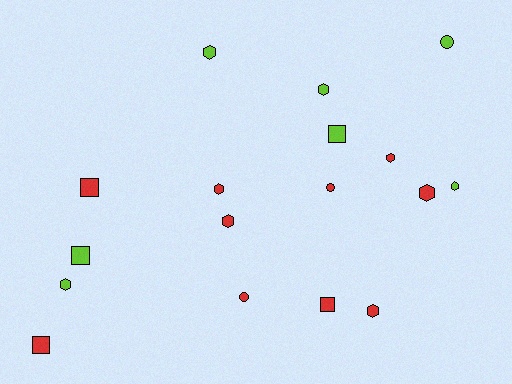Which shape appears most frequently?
Hexagon, with 9 objects.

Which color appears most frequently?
Red, with 10 objects.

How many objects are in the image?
There are 17 objects.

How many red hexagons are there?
There are 5 red hexagons.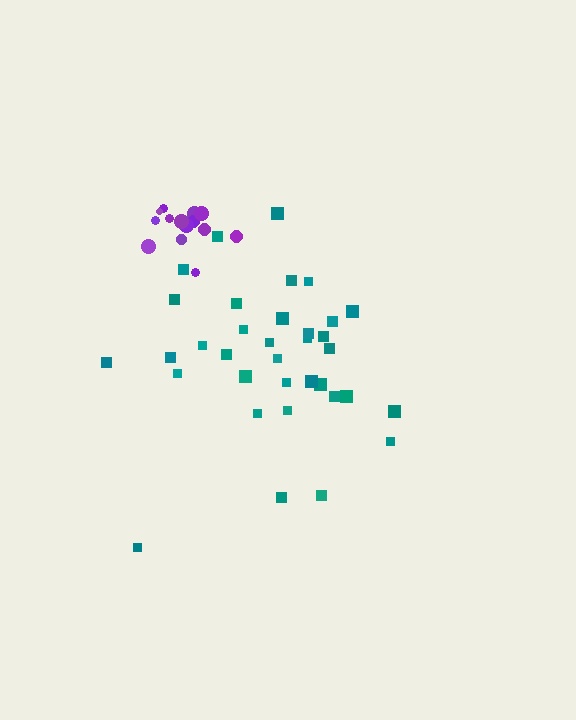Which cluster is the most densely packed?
Purple.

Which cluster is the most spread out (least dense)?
Teal.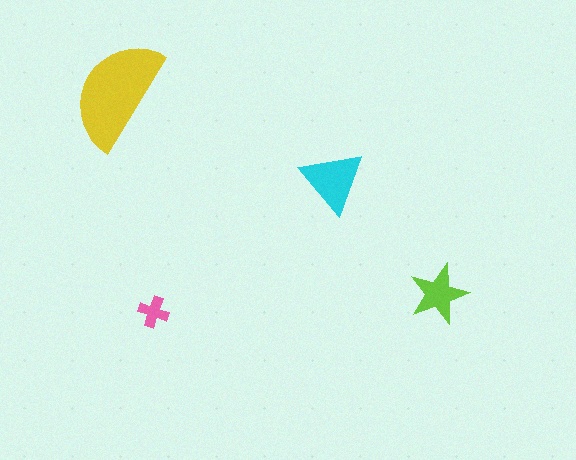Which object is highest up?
The yellow semicircle is topmost.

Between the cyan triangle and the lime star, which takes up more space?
The cyan triangle.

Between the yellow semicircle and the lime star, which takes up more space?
The yellow semicircle.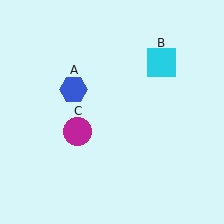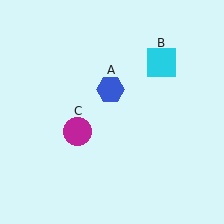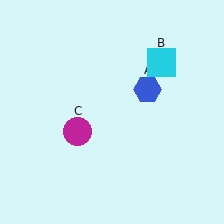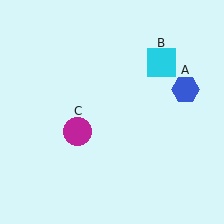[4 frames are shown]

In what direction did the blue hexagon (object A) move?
The blue hexagon (object A) moved right.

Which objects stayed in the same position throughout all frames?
Cyan square (object B) and magenta circle (object C) remained stationary.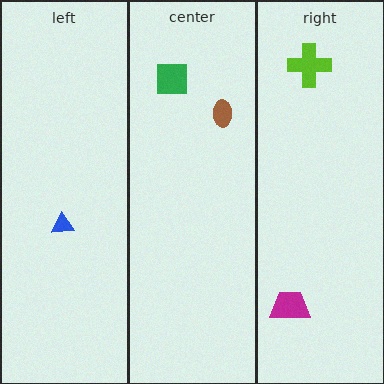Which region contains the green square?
The center region.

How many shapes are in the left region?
1.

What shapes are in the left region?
The blue triangle.